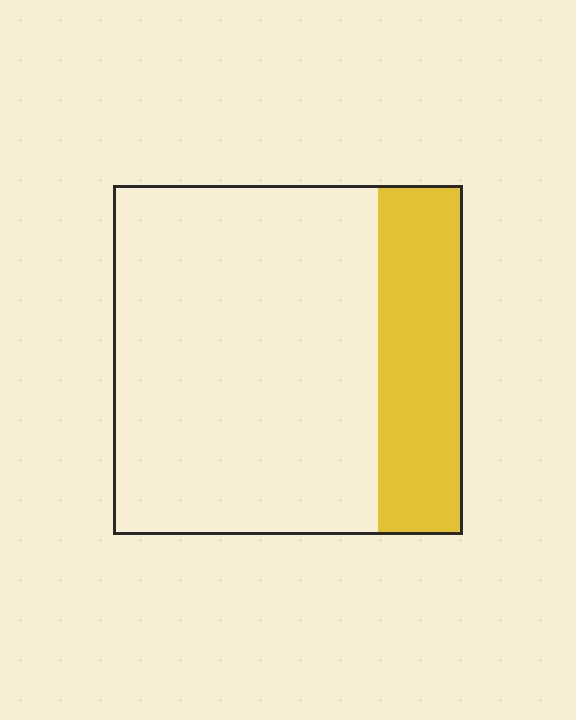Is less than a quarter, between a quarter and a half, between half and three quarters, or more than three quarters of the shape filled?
Less than a quarter.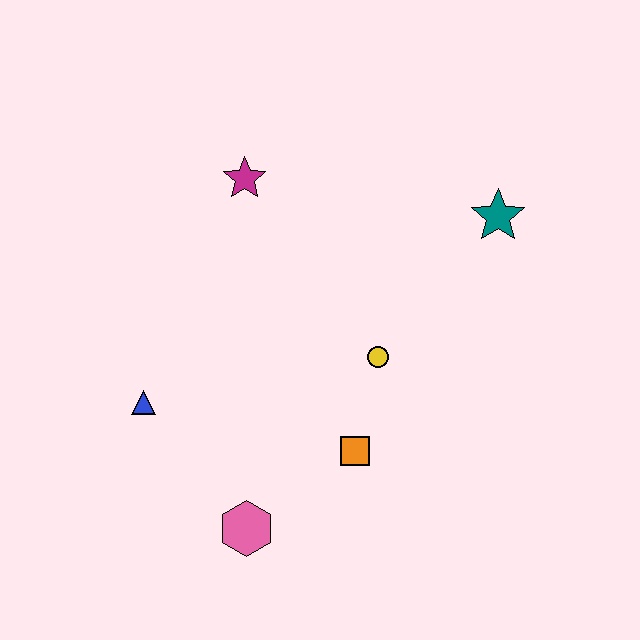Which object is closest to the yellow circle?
The orange square is closest to the yellow circle.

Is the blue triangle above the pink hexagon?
Yes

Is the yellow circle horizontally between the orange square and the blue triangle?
No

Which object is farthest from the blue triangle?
The teal star is farthest from the blue triangle.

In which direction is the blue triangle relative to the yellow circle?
The blue triangle is to the left of the yellow circle.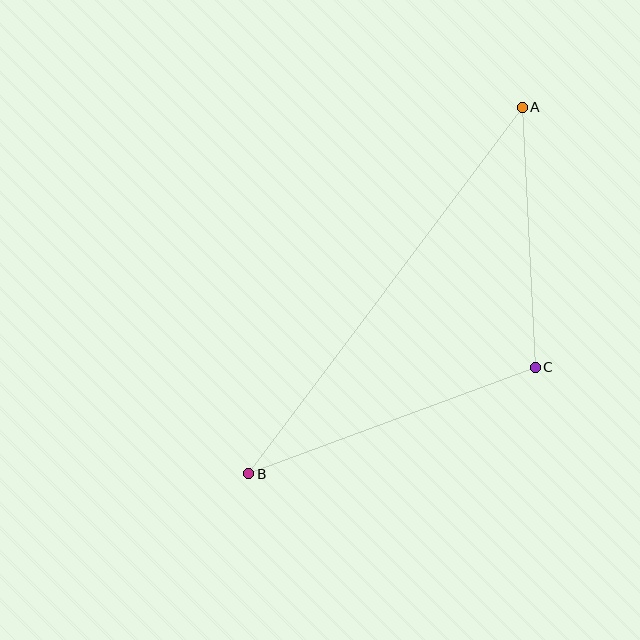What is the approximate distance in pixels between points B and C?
The distance between B and C is approximately 305 pixels.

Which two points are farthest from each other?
Points A and B are farthest from each other.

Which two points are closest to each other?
Points A and C are closest to each other.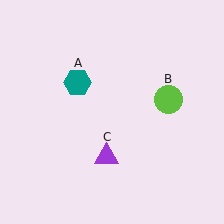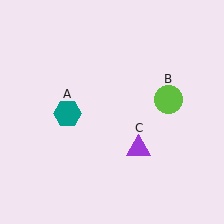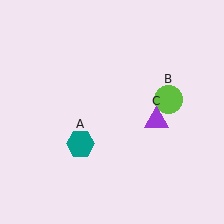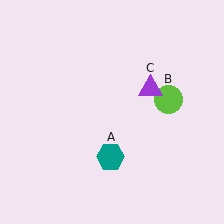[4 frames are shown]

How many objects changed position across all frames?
2 objects changed position: teal hexagon (object A), purple triangle (object C).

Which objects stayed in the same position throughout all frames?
Lime circle (object B) remained stationary.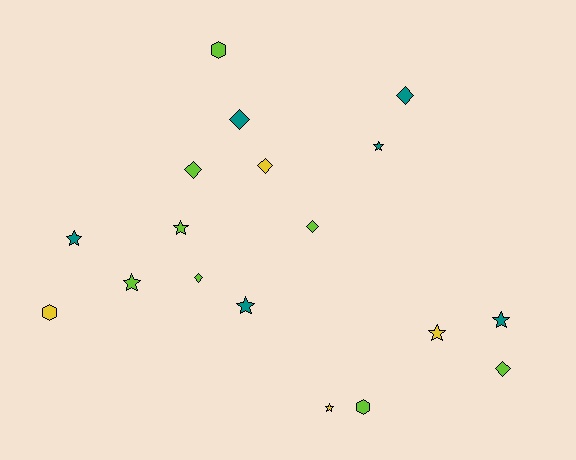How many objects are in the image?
There are 18 objects.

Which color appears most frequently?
Lime, with 8 objects.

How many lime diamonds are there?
There are 4 lime diamonds.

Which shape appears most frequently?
Star, with 8 objects.